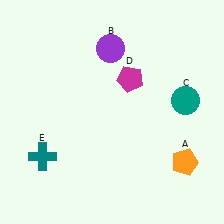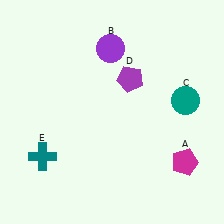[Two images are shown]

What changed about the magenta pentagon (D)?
In Image 1, D is magenta. In Image 2, it changed to purple.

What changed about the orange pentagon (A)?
In Image 1, A is orange. In Image 2, it changed to magenta.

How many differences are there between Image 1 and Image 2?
There are 2 differences between the two images.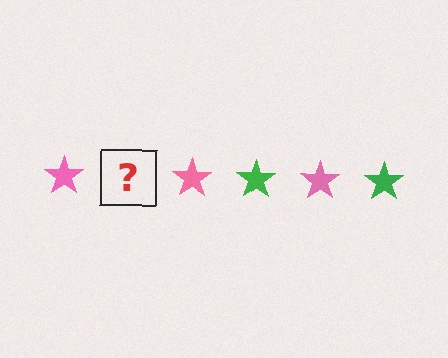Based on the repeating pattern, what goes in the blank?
The blank should be a green star.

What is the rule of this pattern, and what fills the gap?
The rule is that the pattern cycles through pink, green stars. The gap should be filled with a green star.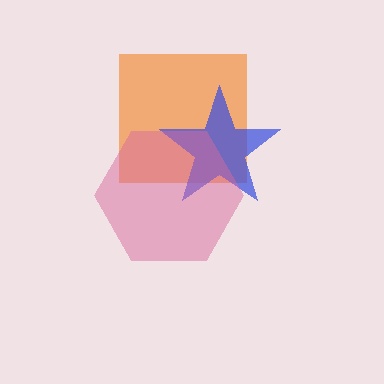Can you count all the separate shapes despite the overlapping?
Yes, there are 3 separate shapes.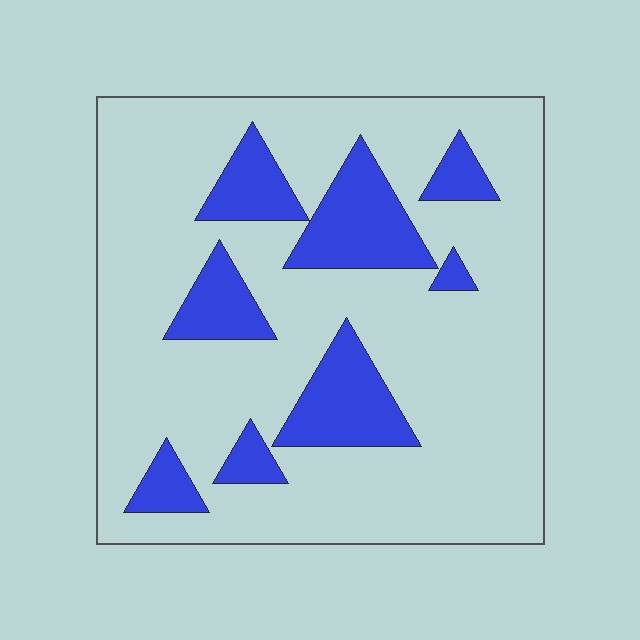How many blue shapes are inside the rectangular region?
8.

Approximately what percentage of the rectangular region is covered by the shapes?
Approximately 20%.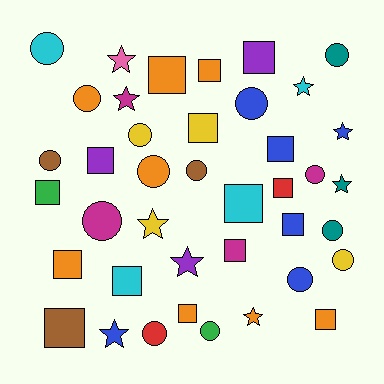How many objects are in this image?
There are 40 objects.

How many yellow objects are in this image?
There are 4 yellow objects.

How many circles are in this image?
There are 15 circles.